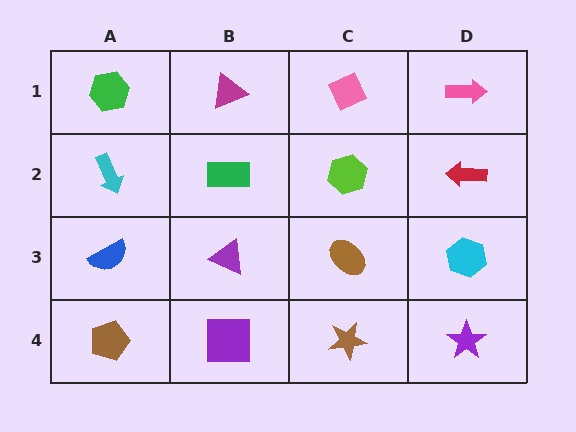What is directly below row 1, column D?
A red arrow.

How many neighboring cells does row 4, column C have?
3.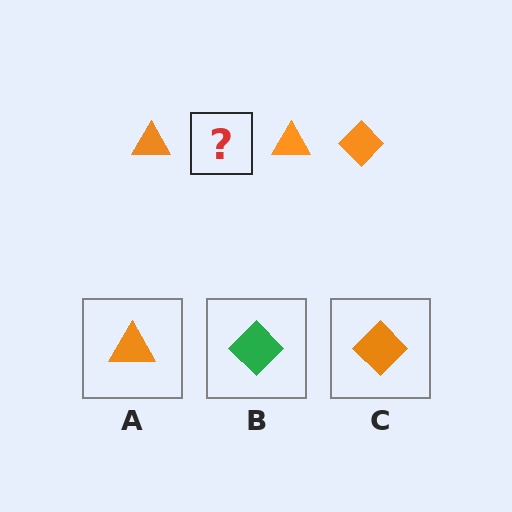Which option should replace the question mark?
Option C.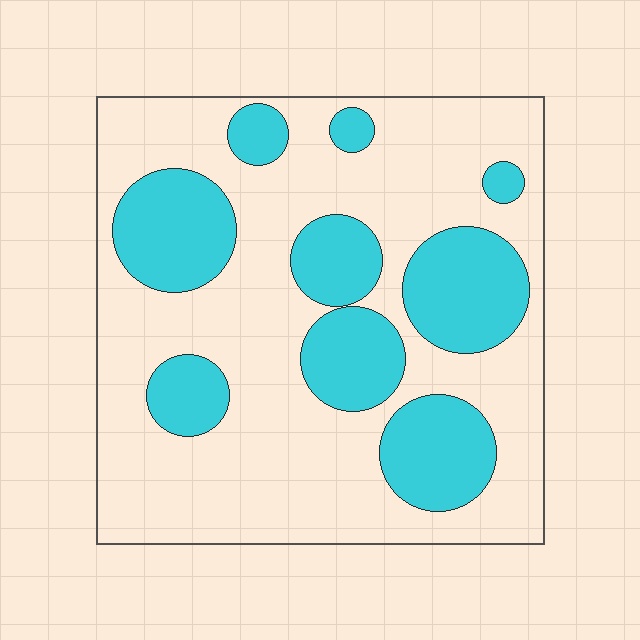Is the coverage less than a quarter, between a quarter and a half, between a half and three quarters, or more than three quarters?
Between a quarter and a half.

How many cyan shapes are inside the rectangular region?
9.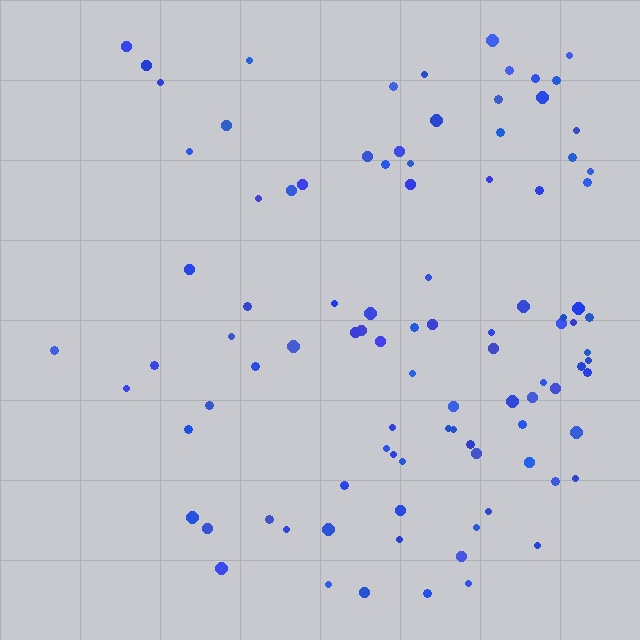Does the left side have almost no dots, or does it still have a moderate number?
Still a moderate number, just noticeably fewer than the right.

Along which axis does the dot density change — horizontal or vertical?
Horizontal.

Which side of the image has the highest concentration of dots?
The right.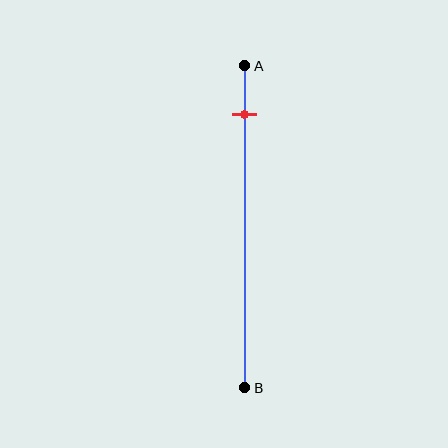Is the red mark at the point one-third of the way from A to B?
No, the mark is at about 15% from A, not at the 33% one-third point.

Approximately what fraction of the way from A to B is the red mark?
The red mark is approximately 15% of the way from A to B.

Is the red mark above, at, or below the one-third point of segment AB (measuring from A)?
The red mark is above the one-third point of segment AB.